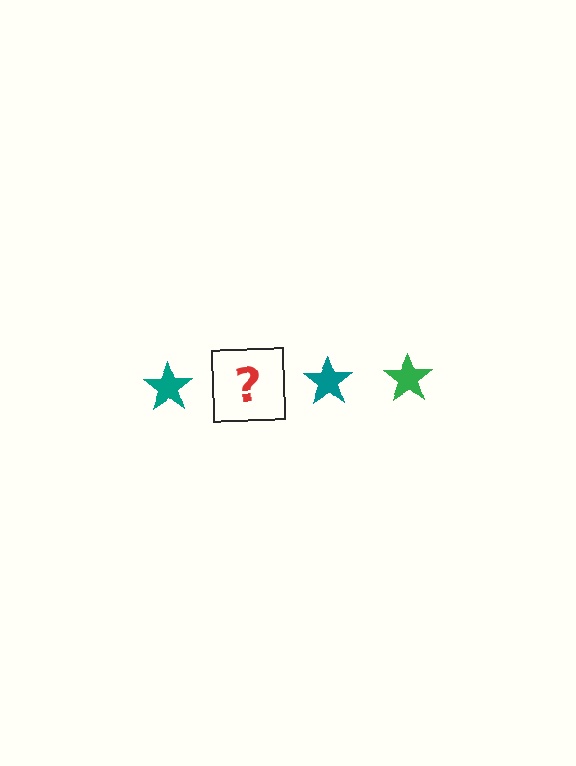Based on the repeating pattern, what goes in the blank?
The blank should be a green star.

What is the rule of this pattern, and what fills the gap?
The rule is that the pattern cycles through teal, green stars. The gap should be filled with a green star.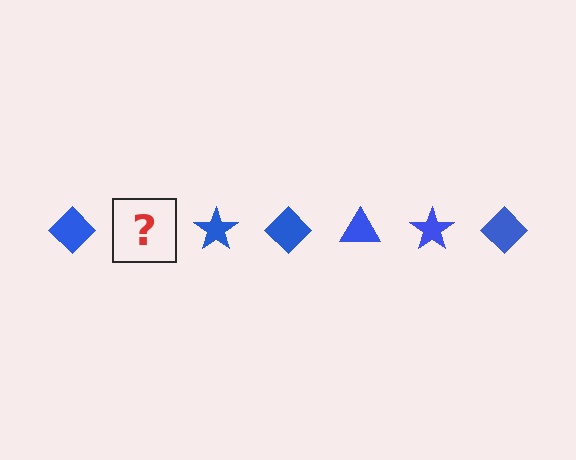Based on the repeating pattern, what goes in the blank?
The blank should be a blue triangle.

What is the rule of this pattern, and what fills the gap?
The rule is that the pattern cycles through diamond, triangle, star shapes in blue. The gap should be filled with a blue triangle.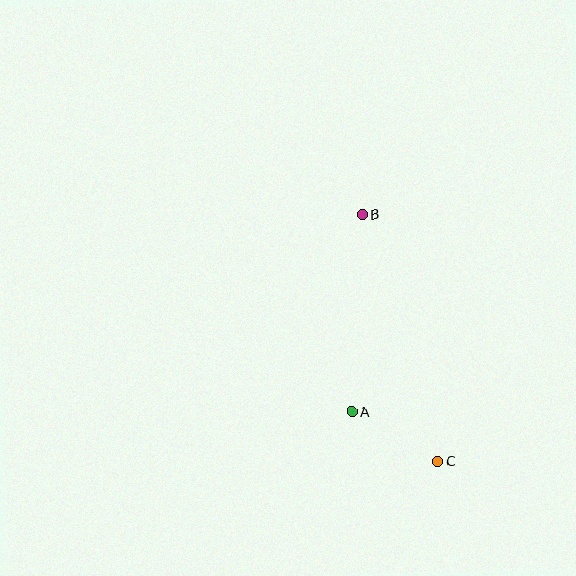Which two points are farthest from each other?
Points B and C are farthest from each other.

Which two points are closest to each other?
Points A and C are closest to each other.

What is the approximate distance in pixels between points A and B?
The distance between A and B is approximately 198 pixels.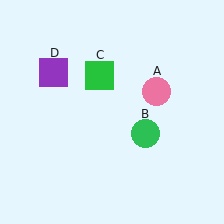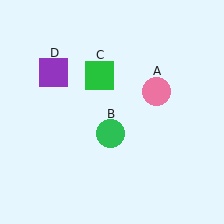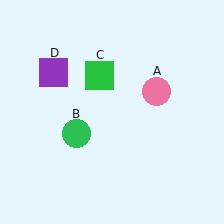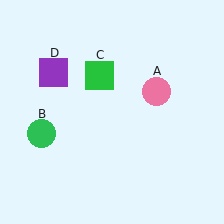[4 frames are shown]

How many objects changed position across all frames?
1 object changed position: green circle (object B).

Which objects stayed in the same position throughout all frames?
Pink circle (object A) and green square (object C) and purple square (object D) remained stationary.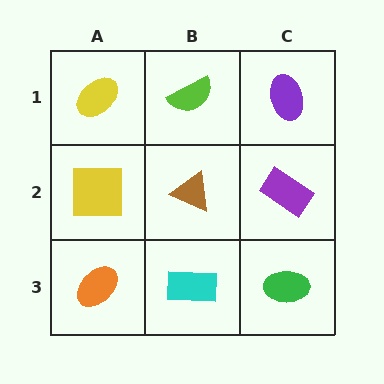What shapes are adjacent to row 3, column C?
A purple rectangle (row 2, column C), a cyan rectangle (row 3, column B).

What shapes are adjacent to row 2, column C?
A purple ellipse (row 1, column C), a green ellipse (row 3, column C), a brown triangle (row 2, column B).